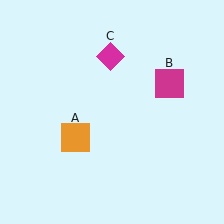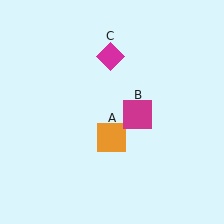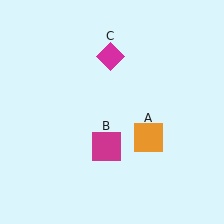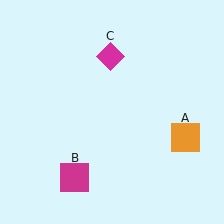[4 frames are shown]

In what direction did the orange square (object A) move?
The orange square (object A) moved right.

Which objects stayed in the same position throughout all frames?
Magenta diamond (object C) remained stationary.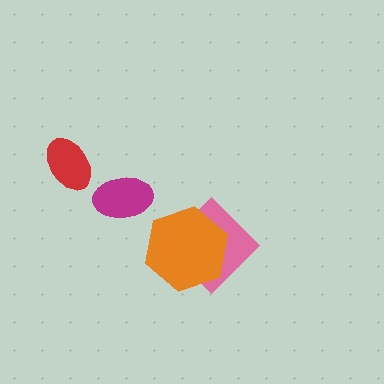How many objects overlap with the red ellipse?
0 objects overlap with the red ellipse.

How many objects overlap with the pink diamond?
1 object overlaps with the pink diamond.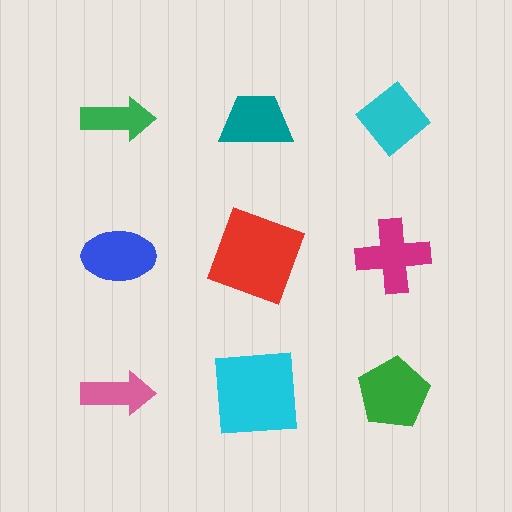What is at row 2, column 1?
A blue ellipse.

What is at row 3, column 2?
A cyan square.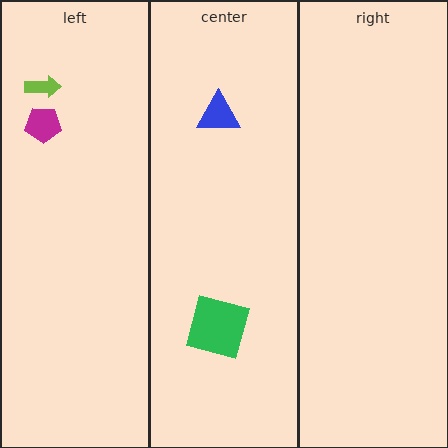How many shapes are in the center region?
2.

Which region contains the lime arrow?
The left region.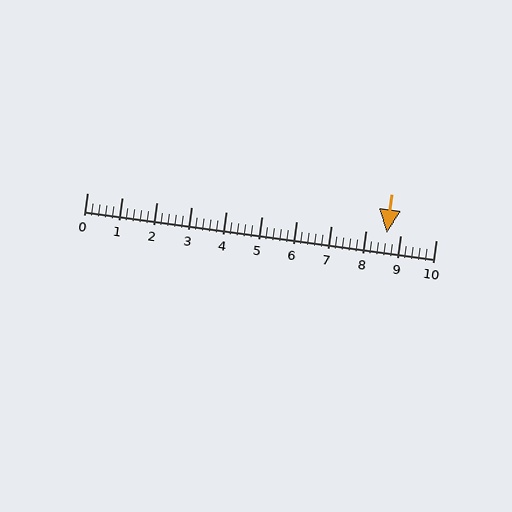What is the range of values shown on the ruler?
The ruler shows values from 0 to 10.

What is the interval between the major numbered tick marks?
The major tick marks are spaced 1 units apart.